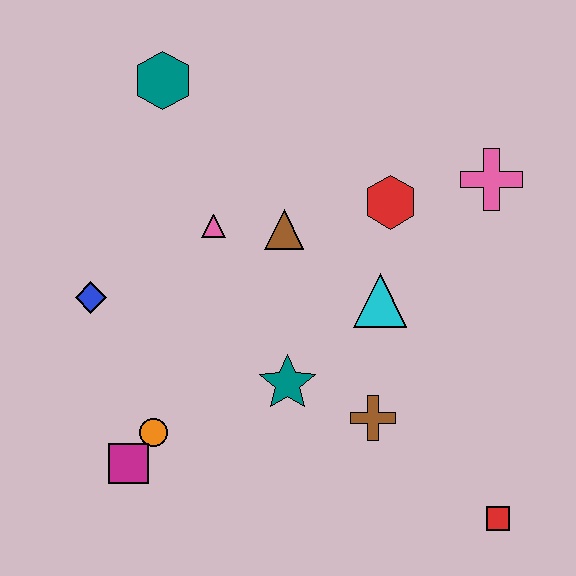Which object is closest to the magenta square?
The orange circle is closest to the magenta square.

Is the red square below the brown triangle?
Yes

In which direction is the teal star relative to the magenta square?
The teal star is to the right of the magenta square.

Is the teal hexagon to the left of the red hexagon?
Yes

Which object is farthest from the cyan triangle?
The teal hexagon is farthest from the cyan triangle.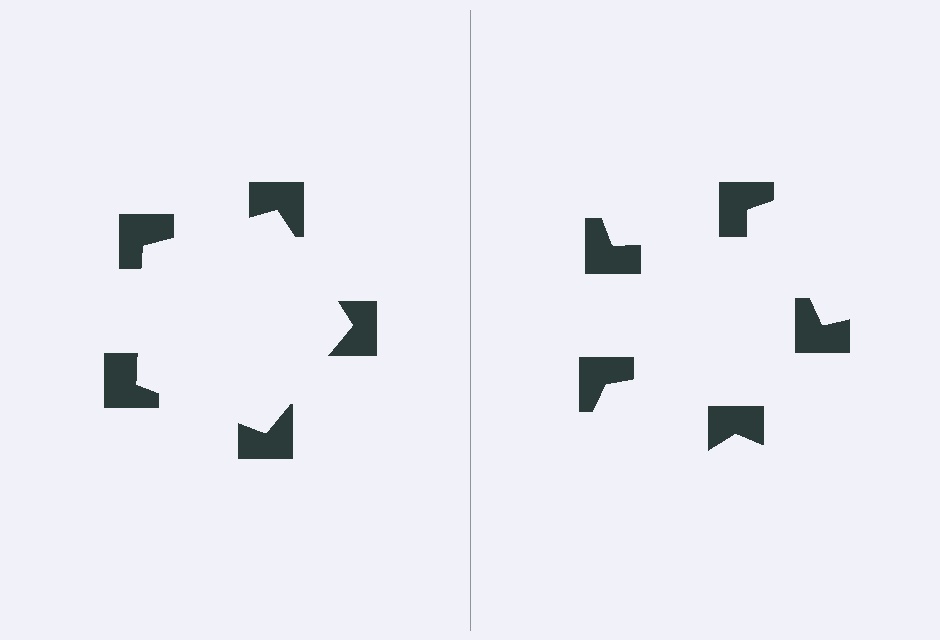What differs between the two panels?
The notched squares are positioned identically on both sides; only the wedge orientations differ. On the left they align to a pentagon; on the right they are misaligned.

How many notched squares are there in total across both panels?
10 — 5 on each side.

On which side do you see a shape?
An illusory pentagon appears on the left side. On the right side the wedge cuts are rotated, so no coherent shape forms.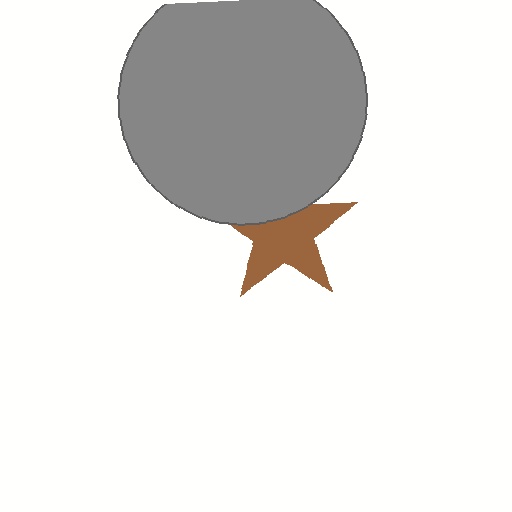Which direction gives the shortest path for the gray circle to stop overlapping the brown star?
Moving up gives the shortest separation.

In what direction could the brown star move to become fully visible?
The brown star could move down. That would shift it out from behind the gray circle entirely.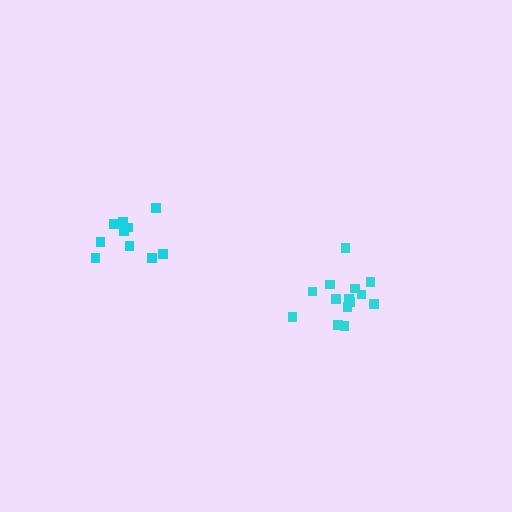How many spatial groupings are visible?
There are 2 spatial groupings.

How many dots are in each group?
Group 1: 15 dots, Group 2: 11 dots (26 total).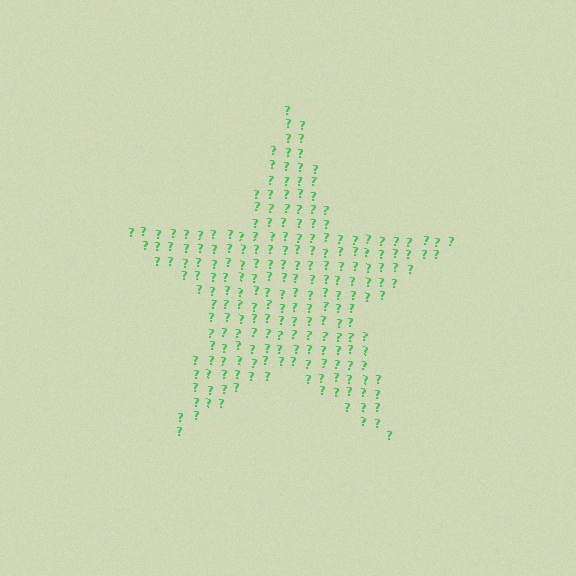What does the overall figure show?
The overall figure shows a star.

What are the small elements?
The small elements are question marks.